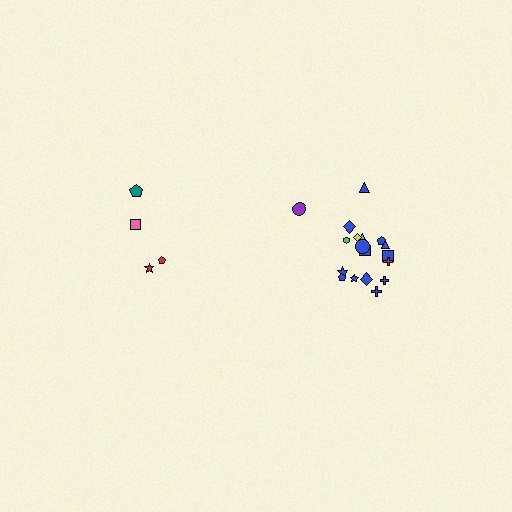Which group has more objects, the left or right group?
The right group.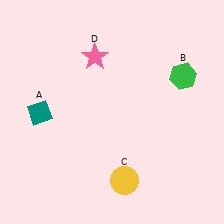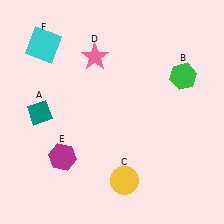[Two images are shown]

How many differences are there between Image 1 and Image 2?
There are 2 differences between the two images.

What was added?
A magenta hexagon (E), a cyan square (F) were added in Image 2.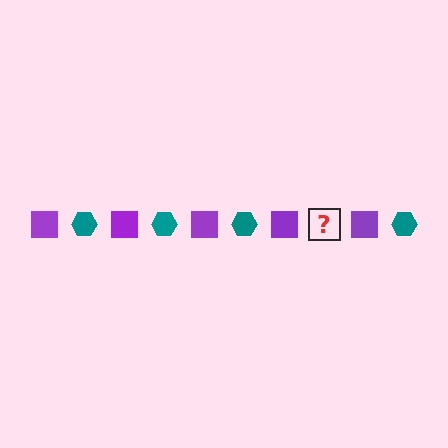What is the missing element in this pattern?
The missing element is a teal hexagon.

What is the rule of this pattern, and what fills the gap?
The rule is that the pattern alternates between purple square and teal hexagon. The gap should be filled with a teal hexagon.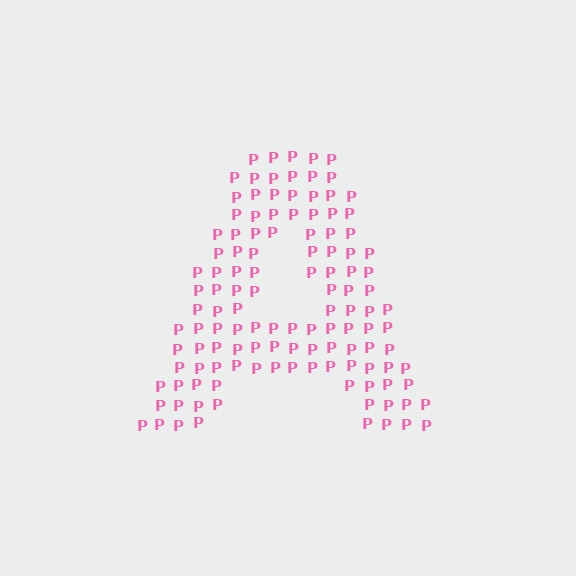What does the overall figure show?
The overall figure shows the letter A.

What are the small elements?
The small elements are letter P's.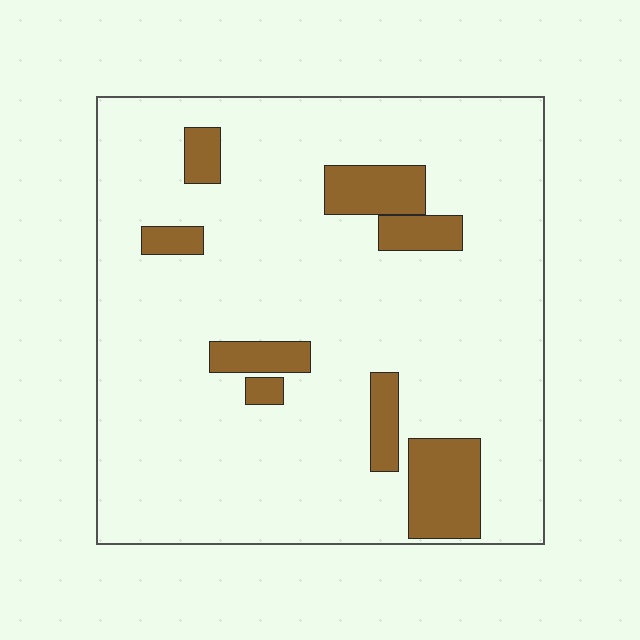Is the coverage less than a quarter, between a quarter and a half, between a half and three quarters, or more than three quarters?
Less than a quarter.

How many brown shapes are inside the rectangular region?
8.